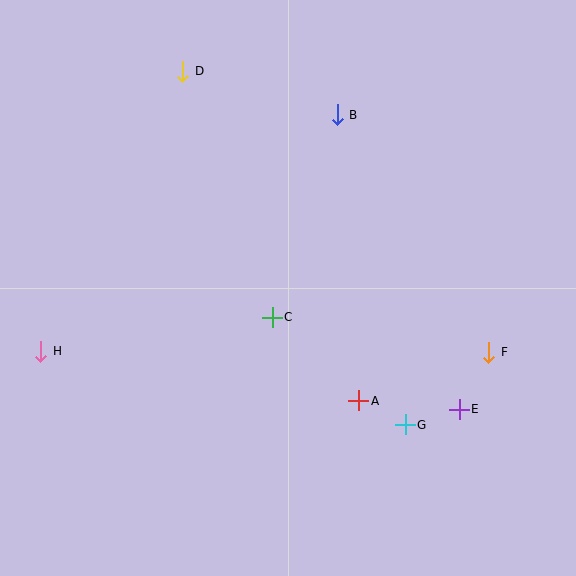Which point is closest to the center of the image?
Point C at (272, 317) is closest to the center.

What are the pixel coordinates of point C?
Point C is at (272, 317).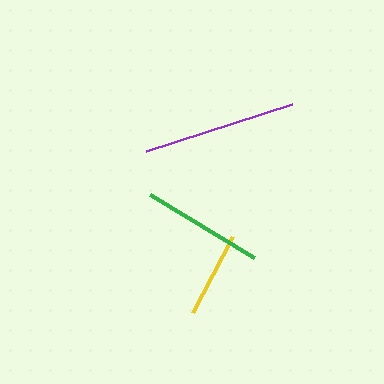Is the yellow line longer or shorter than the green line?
The green line is longer than the yellow line.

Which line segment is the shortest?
The yellow line is the shortest at approximately 86 pixels.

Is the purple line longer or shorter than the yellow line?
The purple line is longer than the yellow line.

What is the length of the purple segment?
The purple segment is approximately 153 pixels long.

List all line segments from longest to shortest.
From longest to shortest: purple, green, yellow.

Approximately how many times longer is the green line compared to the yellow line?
The green line is approximately 1.4 times the length of the yellow line.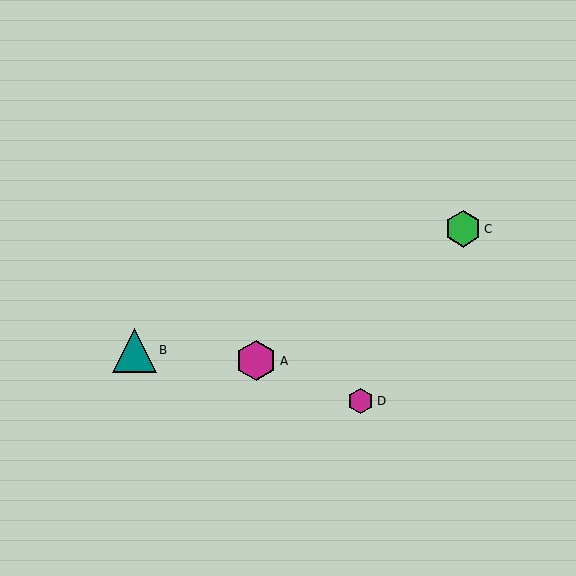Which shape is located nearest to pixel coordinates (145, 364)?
The teal triangle (labeled B) at (134, 350) is nearest to that location.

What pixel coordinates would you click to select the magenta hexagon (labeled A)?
Click at (256, 361) to select the magenta hexagon A.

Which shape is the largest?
The teal triangle (labeled B) is the largest.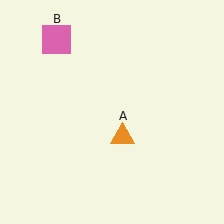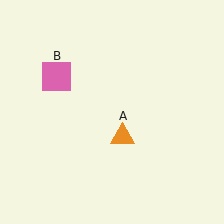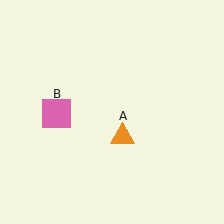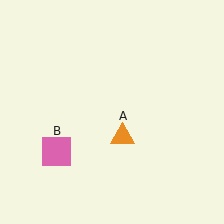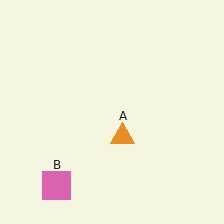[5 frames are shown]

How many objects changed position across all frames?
1 object changed position: pink square (object B).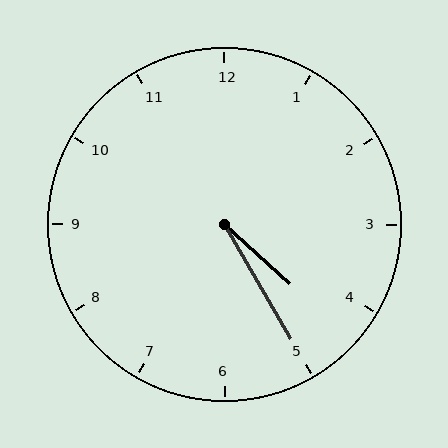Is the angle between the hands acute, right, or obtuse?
It is acute.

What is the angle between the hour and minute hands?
Approximately 18 degrees.